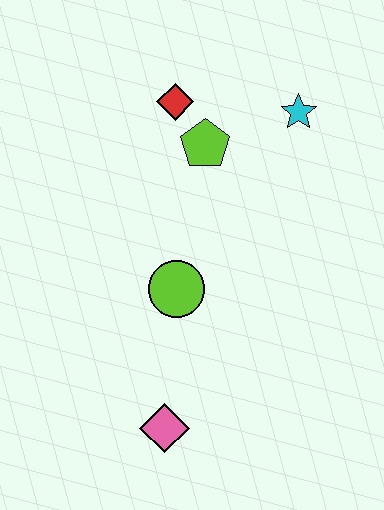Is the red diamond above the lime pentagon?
Yes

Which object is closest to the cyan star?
The lime pentagon is closest to the cyan star.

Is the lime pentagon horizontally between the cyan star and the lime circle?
Yes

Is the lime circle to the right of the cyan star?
No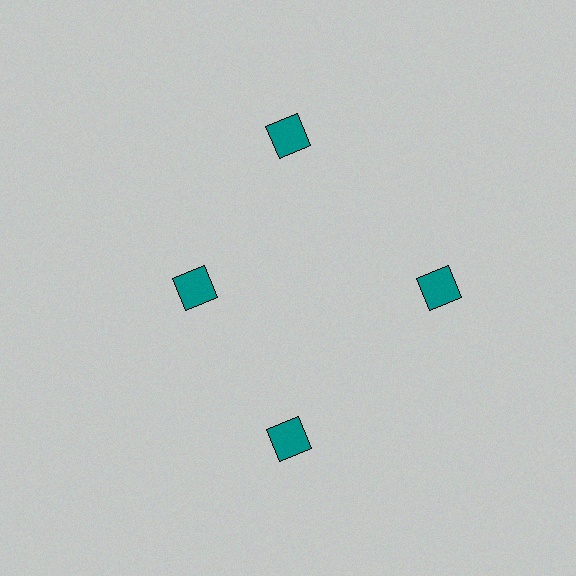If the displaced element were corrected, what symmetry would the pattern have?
It would have 4-fold rotational symmetry — the pattern would map onto itself every 90 degrees.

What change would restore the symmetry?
The symmetry would be restored by moving it outward, back onto the ring so that all 4 squares sit at equal angles and equal distance from the center.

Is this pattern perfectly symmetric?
No. The 4 teal squares are arranged in a ring, but one element near the 9 o'clock position is pulled inward toward the center, breaking the 4-fold rotational symmetry.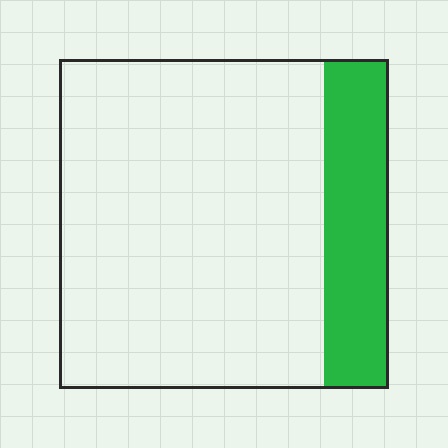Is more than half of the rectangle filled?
No.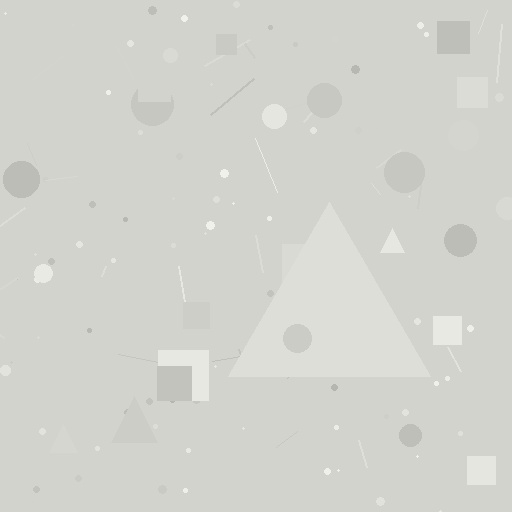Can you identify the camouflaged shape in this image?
The camouflaged shape is a triangle.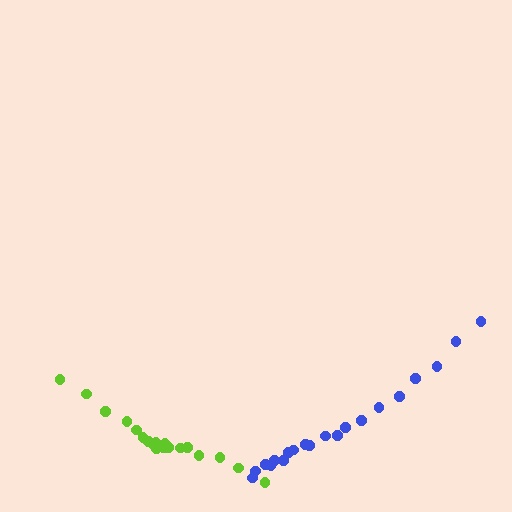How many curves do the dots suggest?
There are 2 distinct paths.